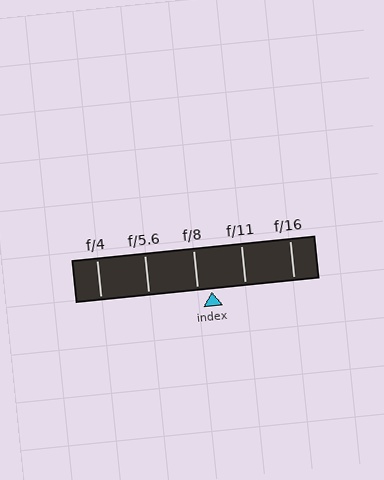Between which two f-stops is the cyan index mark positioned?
The index mark is between f/8 and f/11.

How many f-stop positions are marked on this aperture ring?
There are 5 f-stop positions marked.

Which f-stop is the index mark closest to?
The index mark is closest to f/8.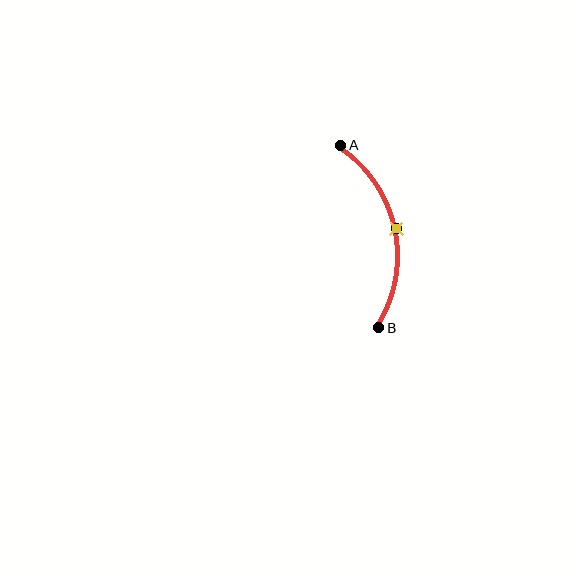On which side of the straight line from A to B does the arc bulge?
The arc bulges to the right of the straight line connecting A and B.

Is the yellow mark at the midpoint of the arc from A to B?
Yes. The yellow mark lies on the arc at equal arc-length from both A and B — it is the arc midpoint.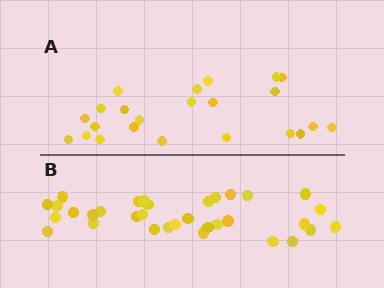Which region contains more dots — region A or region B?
Region B (the bottom region) has more dots.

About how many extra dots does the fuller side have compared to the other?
Region B has roughly 10 or so more dots than region A.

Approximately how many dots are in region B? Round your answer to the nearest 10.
About 30 dots. (The exact count is 33, which rounds to 30.)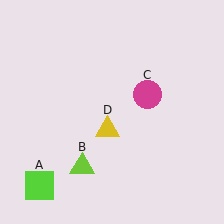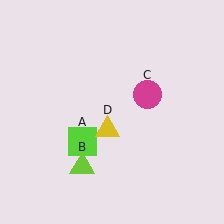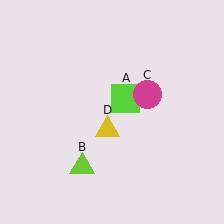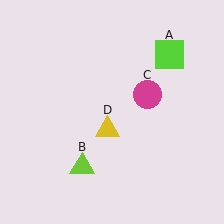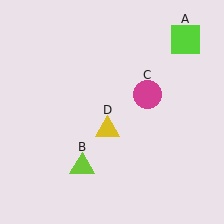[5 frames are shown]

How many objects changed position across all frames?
1 object changed position: lime square (object A).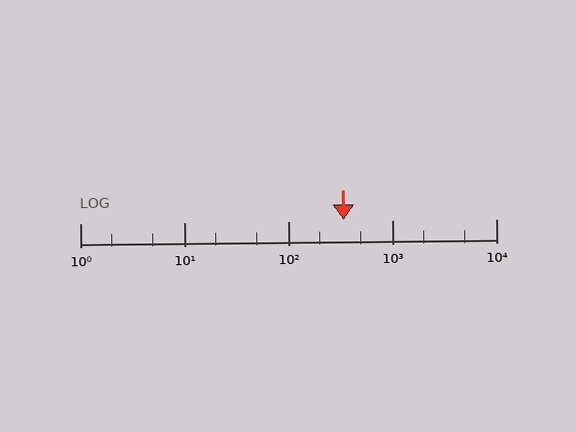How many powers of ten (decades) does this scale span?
The scale spans 4 decades, from 1 to 10000.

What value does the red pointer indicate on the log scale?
The pointer indicates approximately 340.